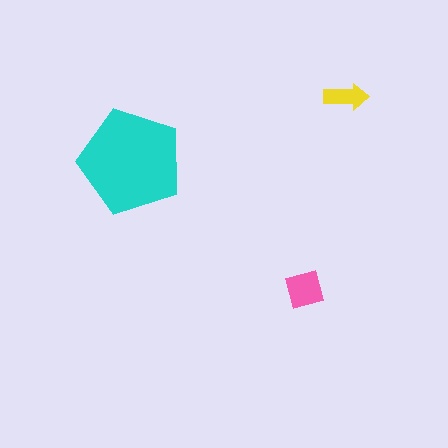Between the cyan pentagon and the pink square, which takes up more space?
The cyan pentagon.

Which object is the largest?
The cyan pentagon.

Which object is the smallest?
The yellow arrow.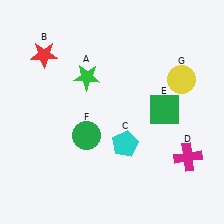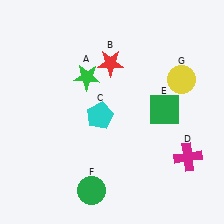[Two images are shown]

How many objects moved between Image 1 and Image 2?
3 objects moved between the two images.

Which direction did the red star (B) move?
The red star (B) moved right.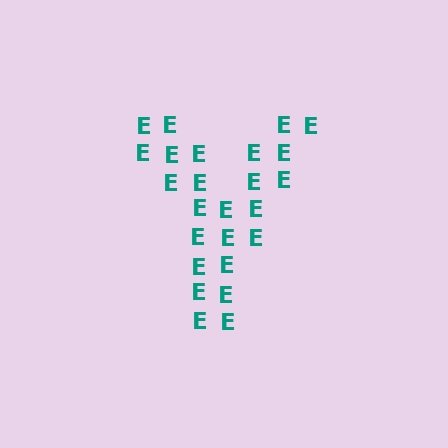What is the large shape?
The large shape is the letter Y.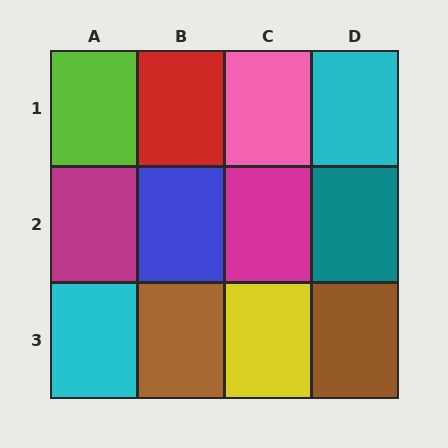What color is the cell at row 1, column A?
Lime.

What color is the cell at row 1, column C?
Pink.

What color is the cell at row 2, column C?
Magenta.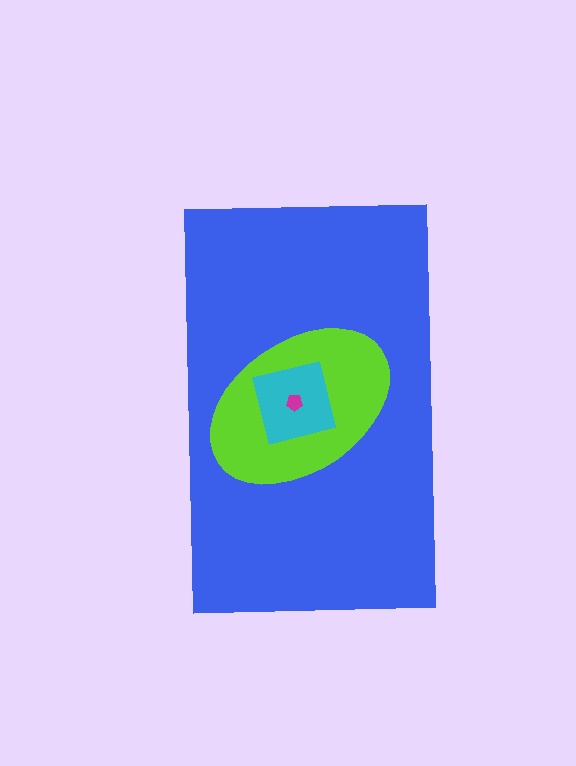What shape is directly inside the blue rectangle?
The lime ellipse.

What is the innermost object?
The magenta pentagon.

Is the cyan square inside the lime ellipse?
Yes.